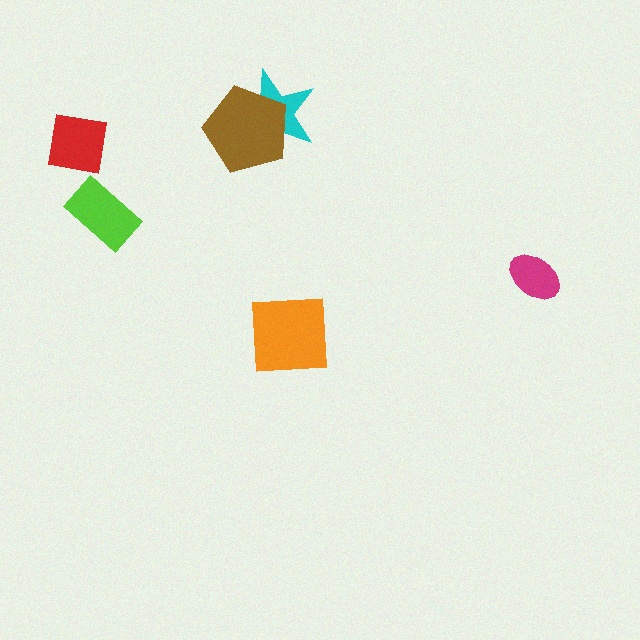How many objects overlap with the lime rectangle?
0 objects overlap with the lime rectangle.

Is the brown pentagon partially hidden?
No, no other shape covers it.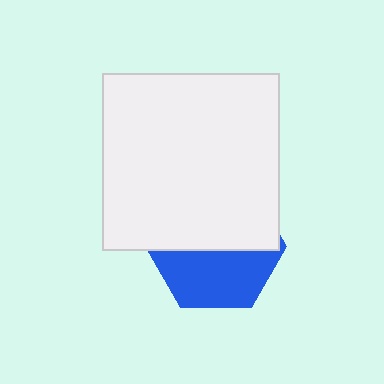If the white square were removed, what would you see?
You would see the complete blue hexagon.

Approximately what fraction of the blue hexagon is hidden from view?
Roughly 55% of the blue hexagon is hidden behind the white square.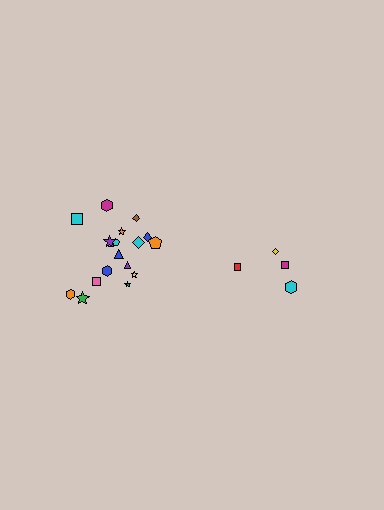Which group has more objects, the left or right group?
The left group.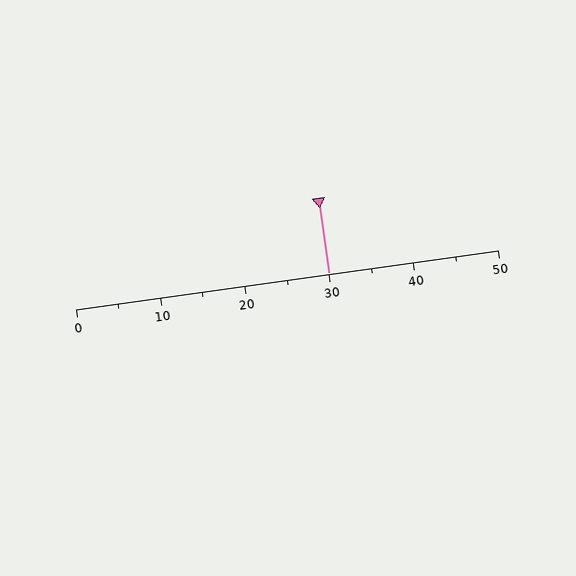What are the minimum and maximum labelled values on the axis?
The axis runs from 0 to 50.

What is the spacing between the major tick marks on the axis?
The major ticks are spaced 10 apart.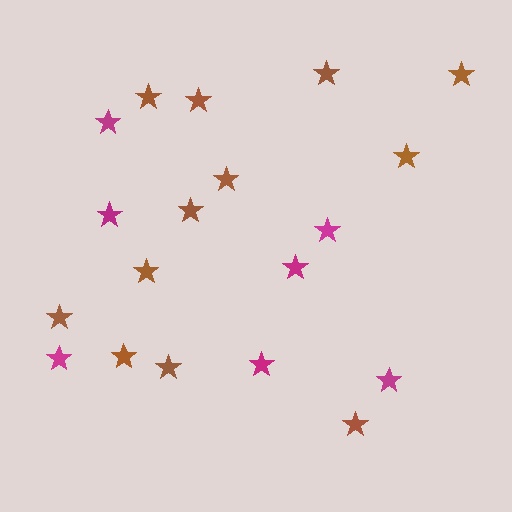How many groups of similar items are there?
There are 2 groups: one group of magenta stars (7) and one group of brown stars (12).